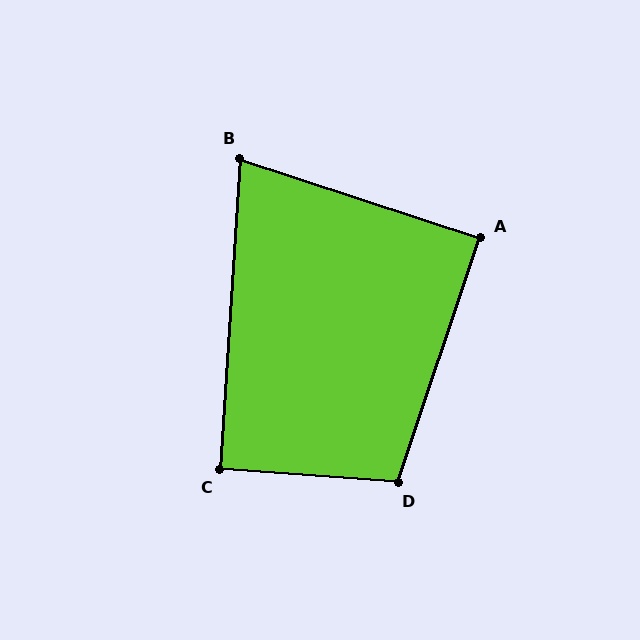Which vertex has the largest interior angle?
D, at approximately 104 degrees.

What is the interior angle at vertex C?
Approximately 90 degrees (approximately right).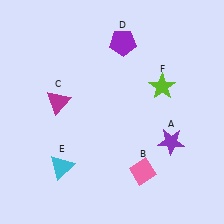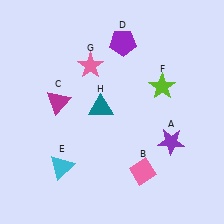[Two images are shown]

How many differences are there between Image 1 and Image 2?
There are 2 differences between the two images.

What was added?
A pink star (G), a teal triangle (H) were added in Image 2.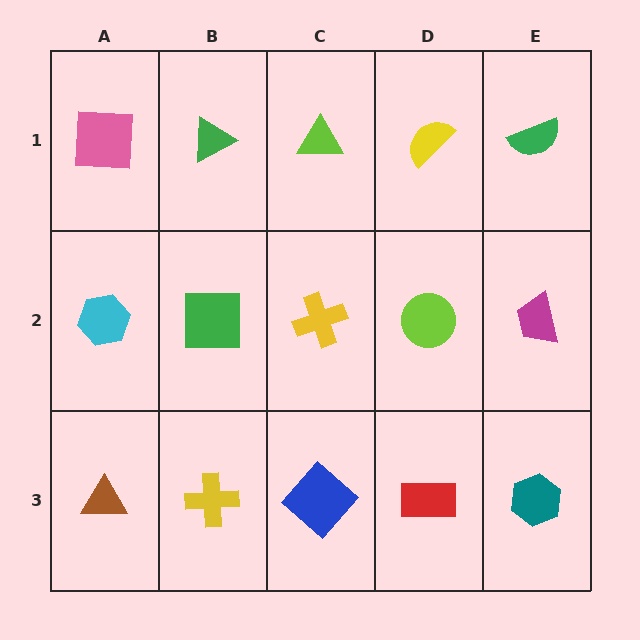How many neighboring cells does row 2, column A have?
3.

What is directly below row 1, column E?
A magenta trapezoid.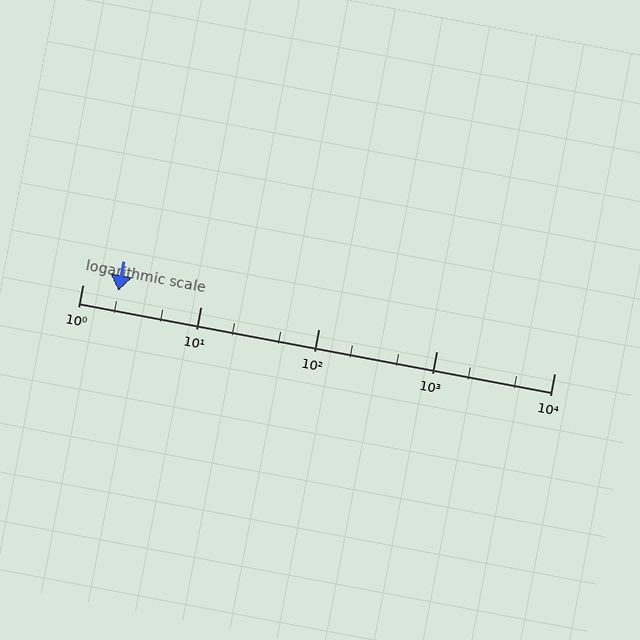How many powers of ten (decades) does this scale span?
The scale spans 4 decades, from 1 to 10000.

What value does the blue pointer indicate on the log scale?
The pointer indicates approximately 2.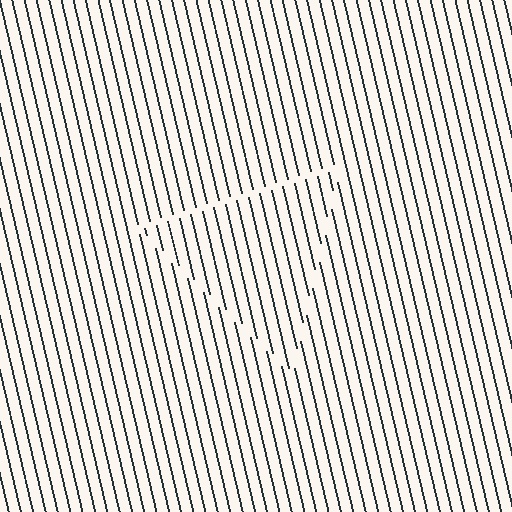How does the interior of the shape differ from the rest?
The interior of the shape contains the same grating, shifted by half a period — the contour is defined by the phase discontinuity where line-ends from the inner and outer gratings abut.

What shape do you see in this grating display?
An illusory triangle. The interior of the shape contains the same grating, shifted by half a period — the contour is defined by the phase discontinuity where line-ends from the inner and outer gratings abut.